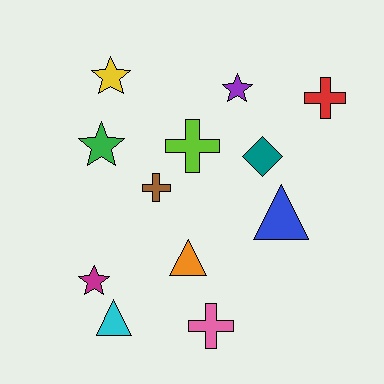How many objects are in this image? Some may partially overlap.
There are 12 objects.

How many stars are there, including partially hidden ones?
There are 4 stars.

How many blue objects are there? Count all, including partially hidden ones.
There is 1 blue object.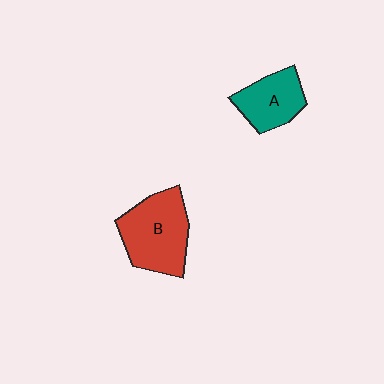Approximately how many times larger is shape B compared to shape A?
Approximately 1.5 times.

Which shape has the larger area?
Shape B (red).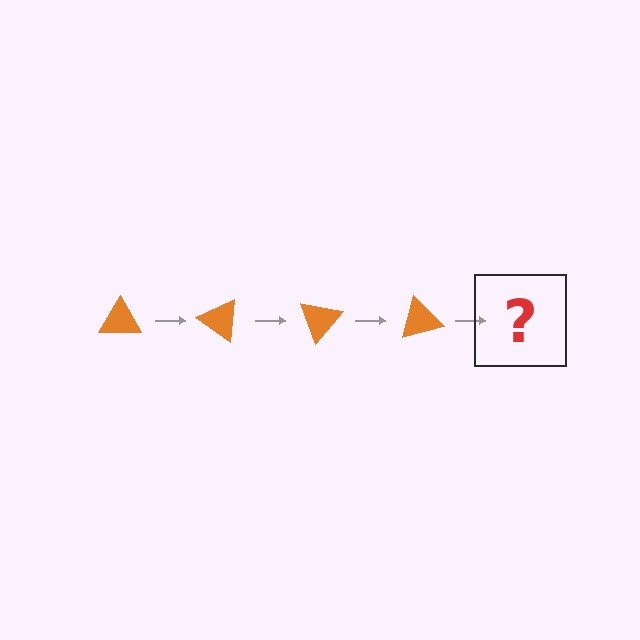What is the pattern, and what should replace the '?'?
The pattern is that the triangle rotates 35 degrees each step. The '?' should be an orange triangle rotated 140 degrees.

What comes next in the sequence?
The next element should be an orange triangle rotated 140 degrees.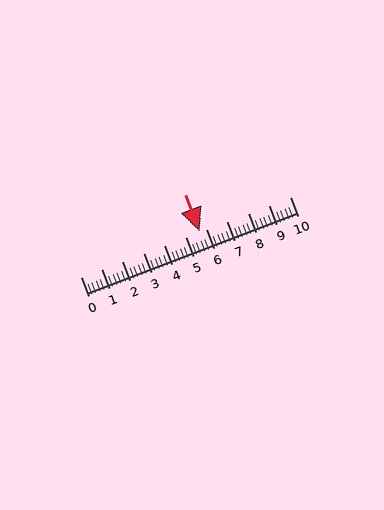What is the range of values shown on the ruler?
The ruler shows values from 0 to 10.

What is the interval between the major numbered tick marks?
The major tick marks are spaced 1 units apart.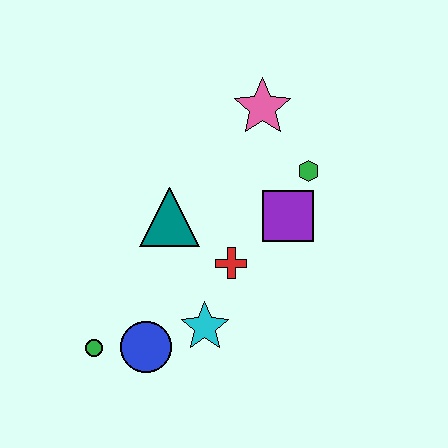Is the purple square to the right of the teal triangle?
Yes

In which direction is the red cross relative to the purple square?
The red cross is to the left of the purple square.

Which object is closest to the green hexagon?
The purple square is closest to the green hexagon.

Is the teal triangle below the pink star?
Yes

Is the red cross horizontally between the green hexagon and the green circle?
Yes